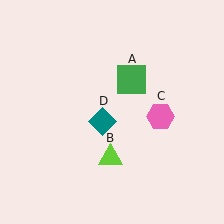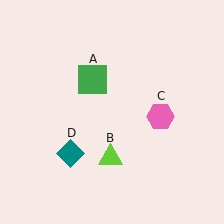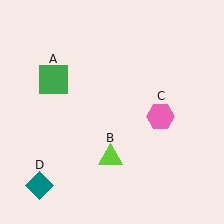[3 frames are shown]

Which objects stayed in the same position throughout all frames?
Lime triangle (object B) and pink hexagon (object C) remained stationary.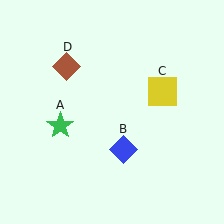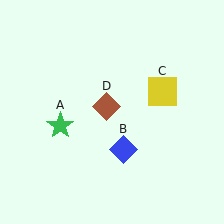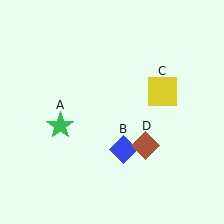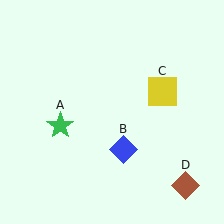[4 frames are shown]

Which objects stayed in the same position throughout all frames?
Green star (object A) and blue diamond (object B) and yellow square (object C) remained stationary.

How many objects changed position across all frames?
1 object changed position: brown diamond (object D).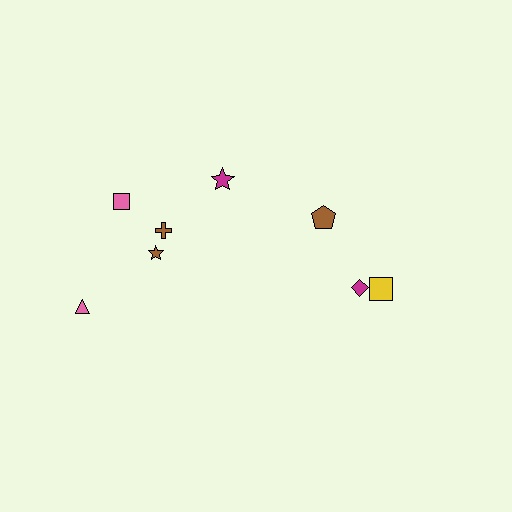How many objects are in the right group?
There are 3 objects.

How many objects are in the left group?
There are 5 objects.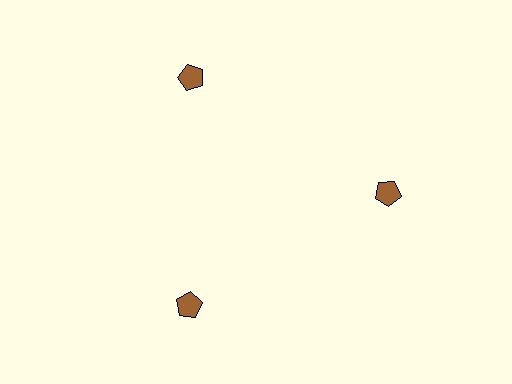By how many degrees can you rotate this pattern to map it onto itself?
The pattern maps onto itself every 120 degrees of rotation.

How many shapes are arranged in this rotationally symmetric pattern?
There are 3 shapes, arranged in 3 groups of 1.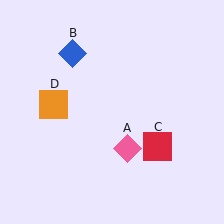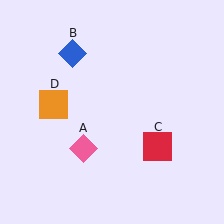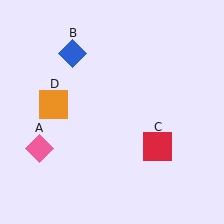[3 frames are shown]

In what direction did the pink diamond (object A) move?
The pink diamond (object A) moved left.